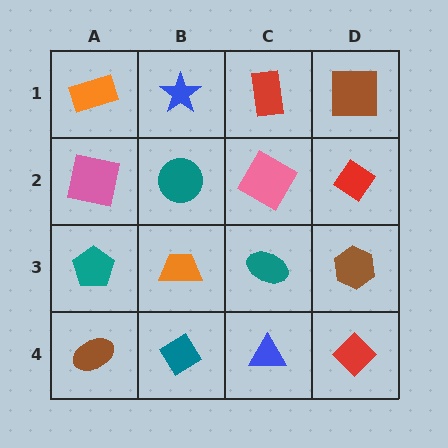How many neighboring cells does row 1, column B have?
3.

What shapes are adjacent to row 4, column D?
A brown hexagon (row 3, column D), a blue triangle (row 4, column C).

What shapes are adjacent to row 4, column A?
A teal pentagon (row 3, column A), a teal diamond (row 4, column B).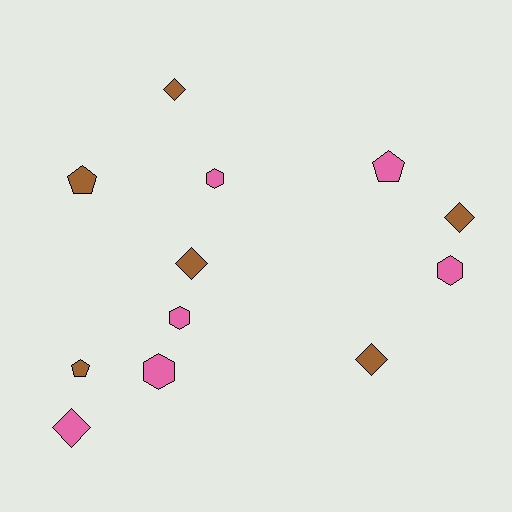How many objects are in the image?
There are 12 objects.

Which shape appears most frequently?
Diamond, with 5 objects.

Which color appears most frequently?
Brown, with 6 objects.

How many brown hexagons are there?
There are no brown hexagons.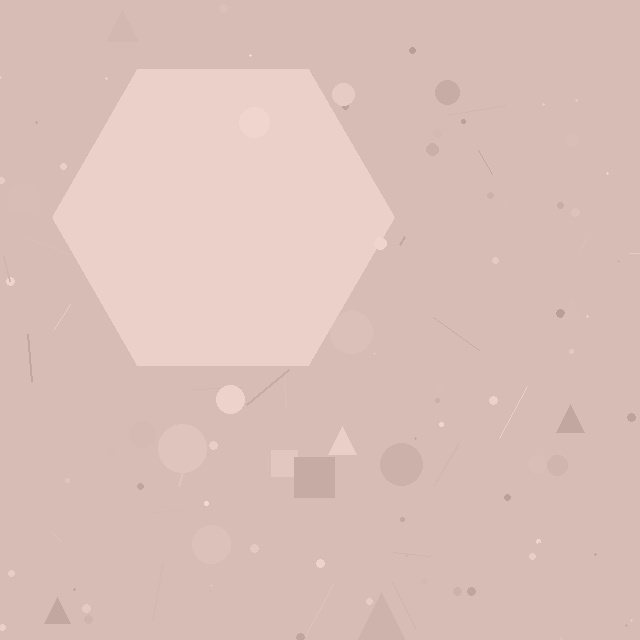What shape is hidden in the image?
A hexagon is hidden in the image.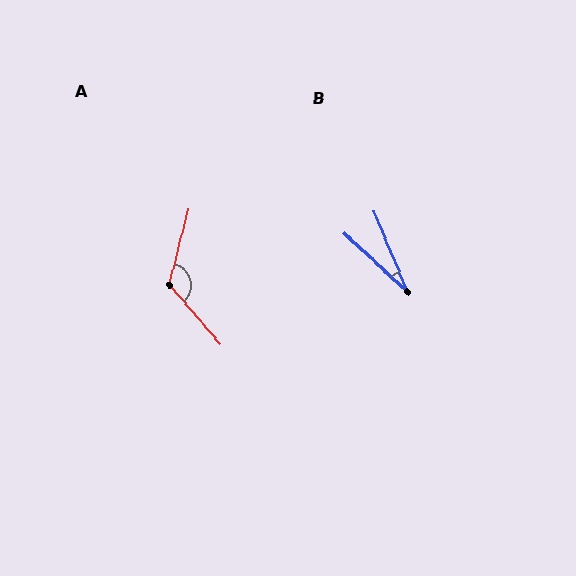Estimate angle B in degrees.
Approximately 25 degrees.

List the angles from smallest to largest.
B (25°), A (125°).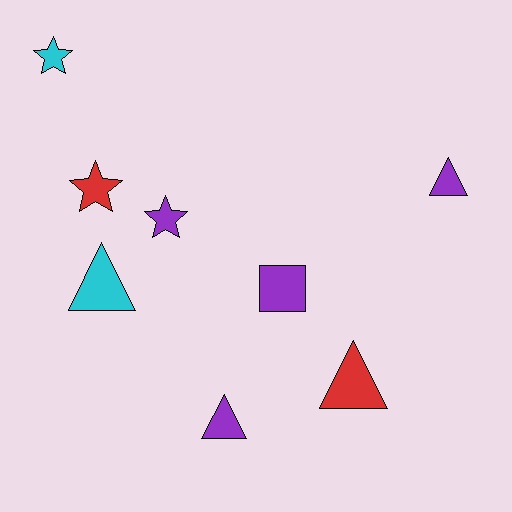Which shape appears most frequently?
Triangle, with 4 objects.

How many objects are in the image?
There are 8 objects.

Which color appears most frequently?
Purple, with 4 objects.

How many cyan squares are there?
There are no cyan squares.